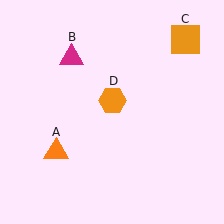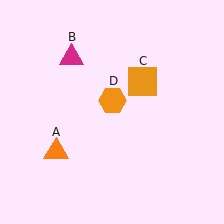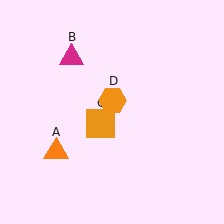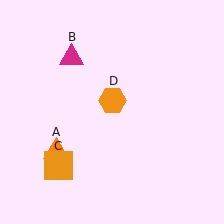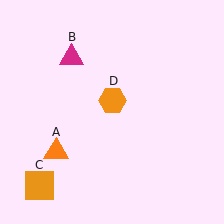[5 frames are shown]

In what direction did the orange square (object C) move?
The orange square (object C) moved down and to the left.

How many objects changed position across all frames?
1 object changed position: orange square (object C).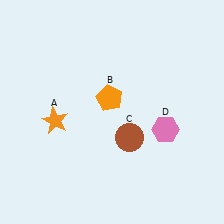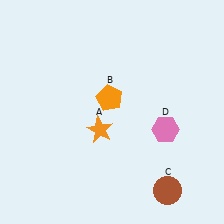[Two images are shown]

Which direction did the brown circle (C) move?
The brown circle (C) moved down.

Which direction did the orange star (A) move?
The orange star (A) moved right.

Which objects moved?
The objects that moved are: the orange star (A), the brown circle (C).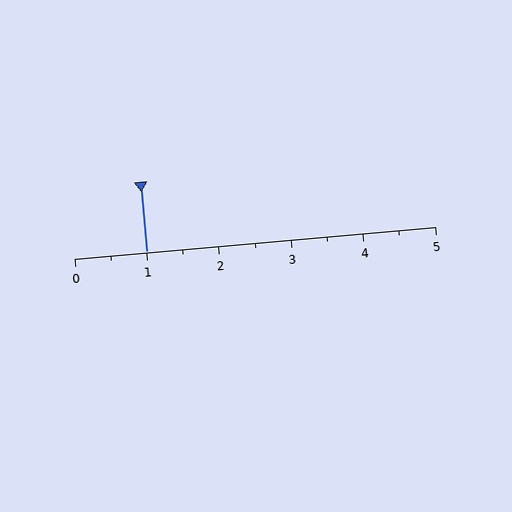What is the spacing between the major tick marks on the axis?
The major ticks are spaced 1 apart.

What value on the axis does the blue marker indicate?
The marker indicates approximately 1.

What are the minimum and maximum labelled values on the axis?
The axis runs from 0 to 5.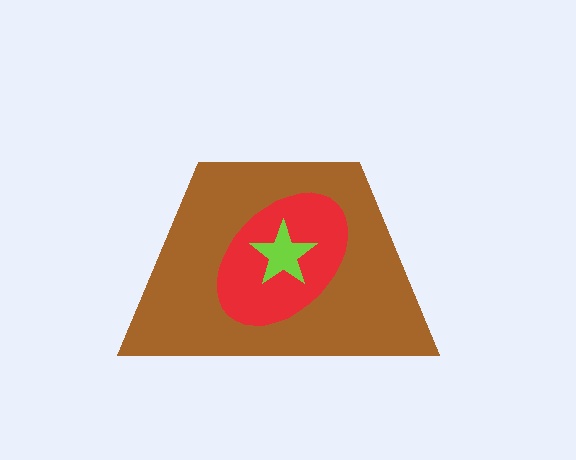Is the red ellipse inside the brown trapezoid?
Yes.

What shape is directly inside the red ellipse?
The lime star.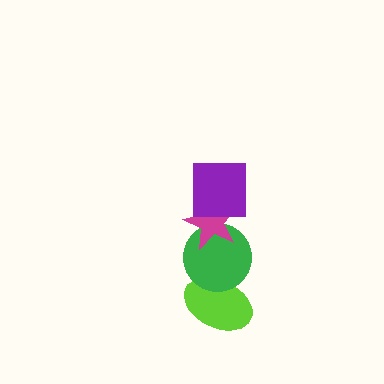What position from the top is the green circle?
The green circle is 3rd from the top.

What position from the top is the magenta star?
The magenta star is 2nd from the top.